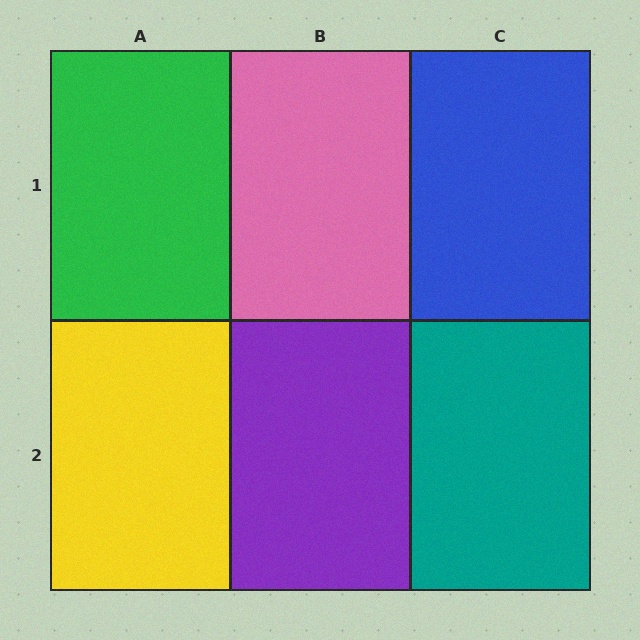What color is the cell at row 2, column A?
Yellow.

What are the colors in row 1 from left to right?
Green, pink, blue.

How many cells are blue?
1 cell is blue.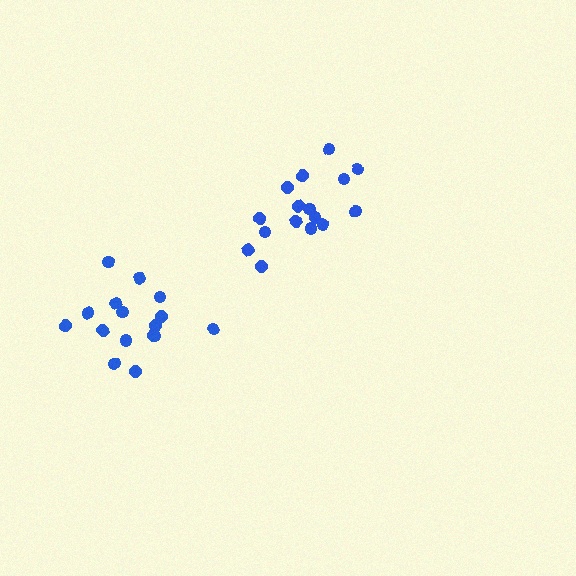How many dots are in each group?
Group 1: 16 dots, Group 2: 16 dots (32 total).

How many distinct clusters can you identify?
There are 2 distinct clusters.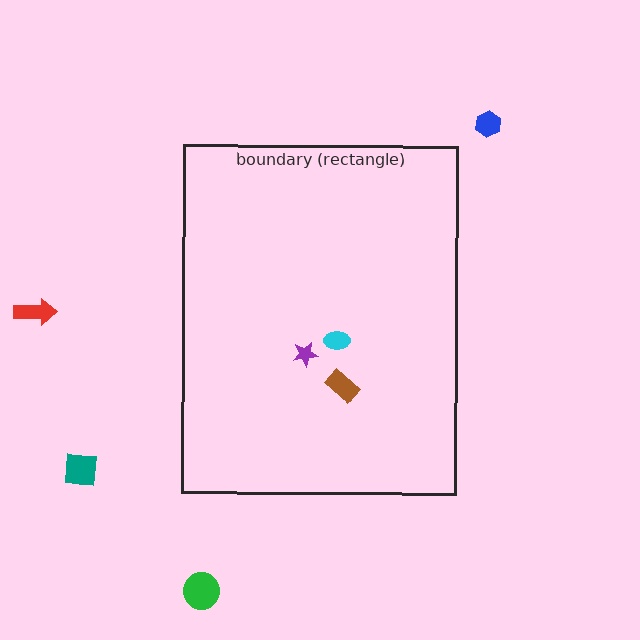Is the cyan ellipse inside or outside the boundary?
Inside.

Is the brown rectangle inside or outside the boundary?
Inside.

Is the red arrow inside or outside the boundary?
Outside.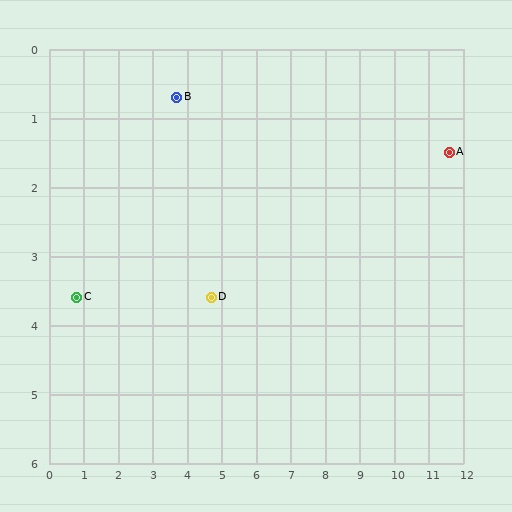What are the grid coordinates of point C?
Point C is at approximately (0.8, 3.6).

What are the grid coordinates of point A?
Point A is at approximately (11.6, 1.5).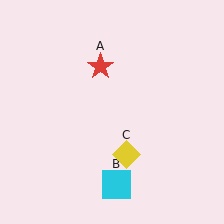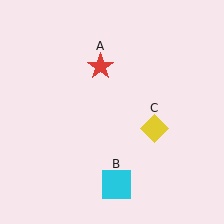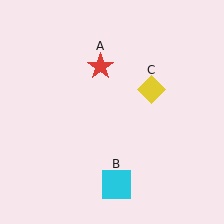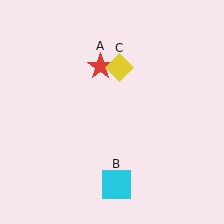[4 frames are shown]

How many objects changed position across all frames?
1 object changed position: yellow diamond (object C).